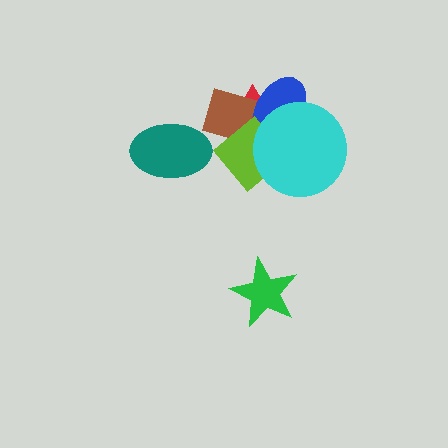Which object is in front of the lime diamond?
The cyan circle is in front of the lime diamond.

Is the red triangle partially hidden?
Yes, it is partially covered by another shape.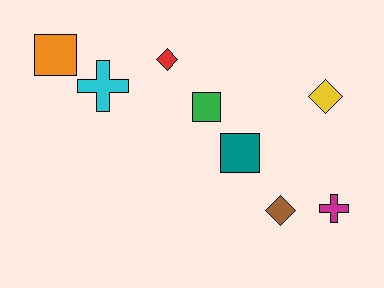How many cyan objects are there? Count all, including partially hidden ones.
There is 1 cyan object.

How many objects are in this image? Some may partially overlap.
There are 8 objects.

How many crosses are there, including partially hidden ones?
There are 2 crosses.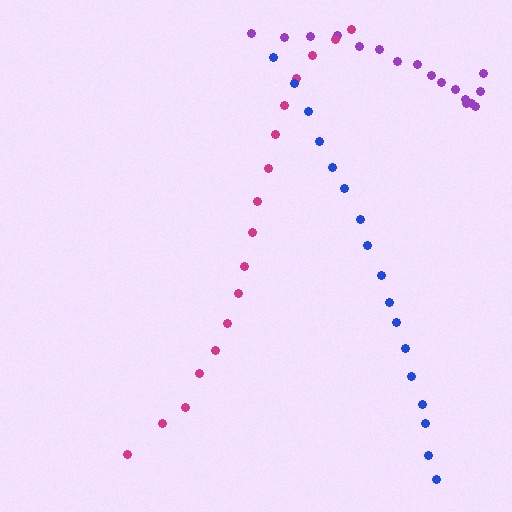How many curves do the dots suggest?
There are 3 distinct paths.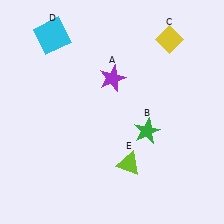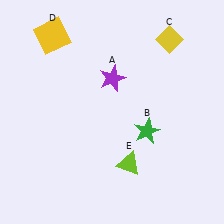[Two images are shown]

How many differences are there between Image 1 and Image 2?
There is 1 difference between the two images.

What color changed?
The square (D) changed from cyan in Image 1 to yellow in Image 2.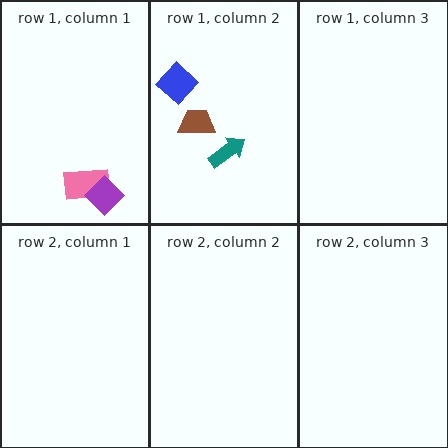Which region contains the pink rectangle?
The row 1, column 1 region.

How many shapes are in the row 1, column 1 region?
2.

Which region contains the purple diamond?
The row 1, column 1 region.